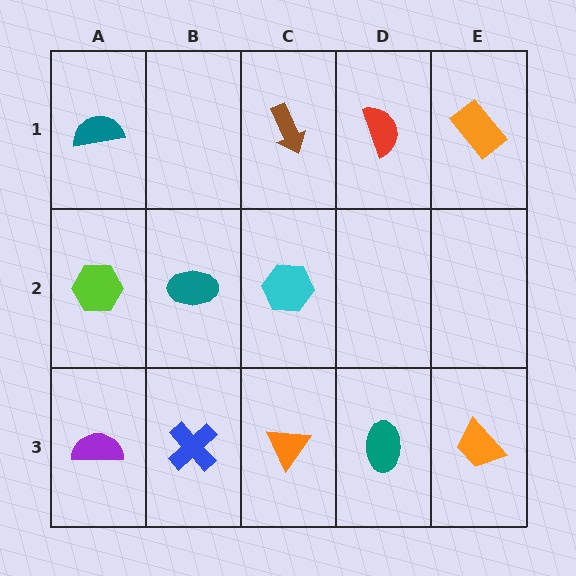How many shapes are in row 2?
3 shapes.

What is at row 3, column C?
An orange triangle.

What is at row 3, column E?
An orange trapezoid.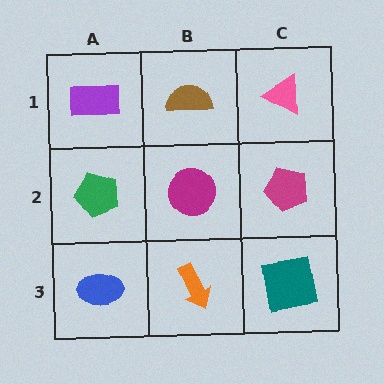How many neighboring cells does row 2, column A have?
3.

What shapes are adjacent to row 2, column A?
A purple rectangle (row 1, column A), a blue ellipse (row 3, column A), a magenta circle (row 2, column B).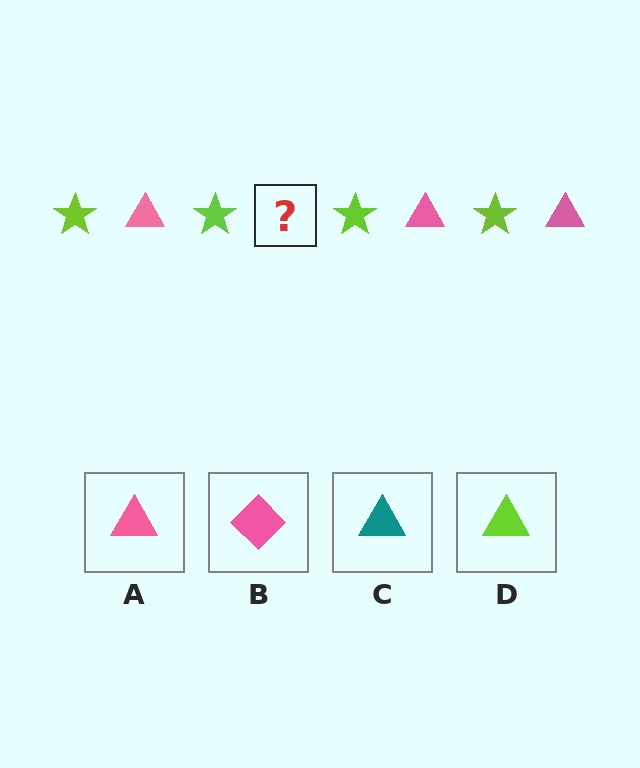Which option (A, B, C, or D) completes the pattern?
A.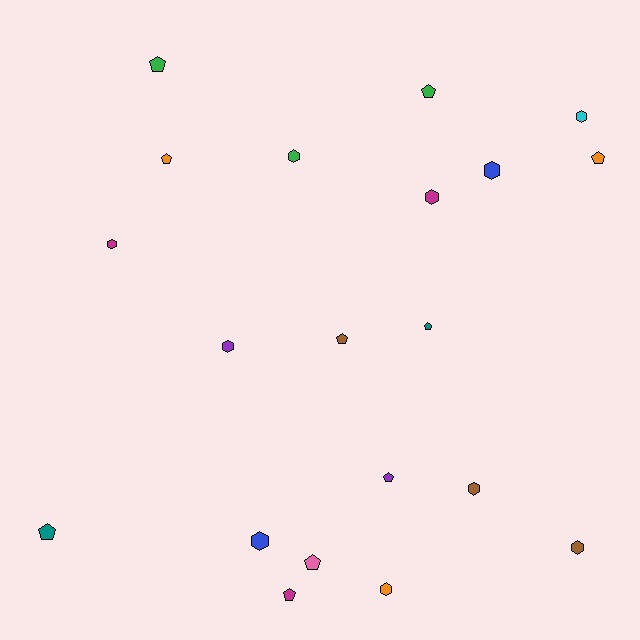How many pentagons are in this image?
There are 10 pentagons.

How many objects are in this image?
There are 20 objects.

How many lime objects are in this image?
There are no lime objects.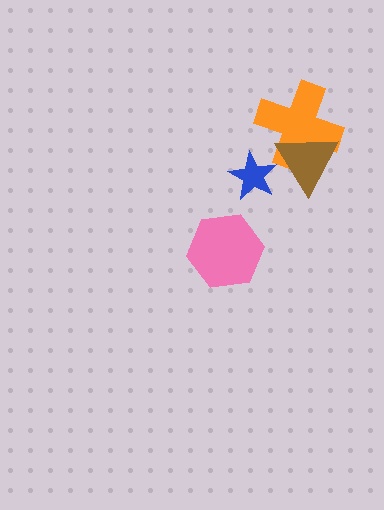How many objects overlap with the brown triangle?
2 objects overlap with the brown triangle.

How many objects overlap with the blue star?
1 object overlaps with the blue star.